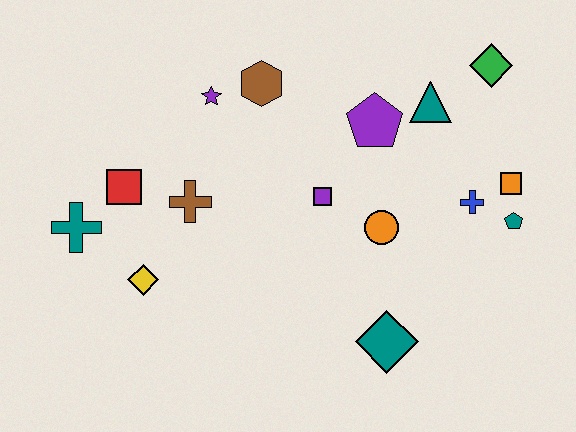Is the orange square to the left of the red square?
No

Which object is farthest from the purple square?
The teal cross is farthest from the purple square.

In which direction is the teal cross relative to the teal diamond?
The teal cross is to the left of the teal diamond.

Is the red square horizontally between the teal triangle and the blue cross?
No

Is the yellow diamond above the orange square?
No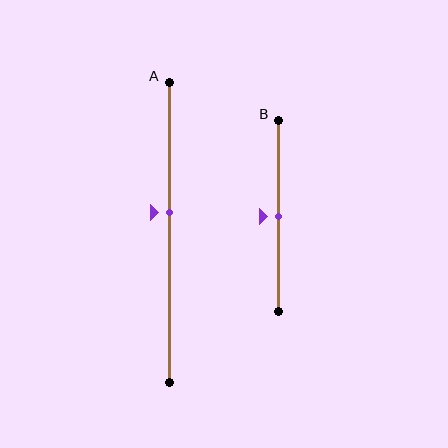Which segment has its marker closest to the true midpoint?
Segment B has its marker closest to the true midpoint.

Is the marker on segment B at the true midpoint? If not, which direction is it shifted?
Yes, the marker on segment B is at the true midpoint.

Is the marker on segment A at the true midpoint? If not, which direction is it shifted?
No, the marker on segment A is shifted upward by about 7% of the segment length.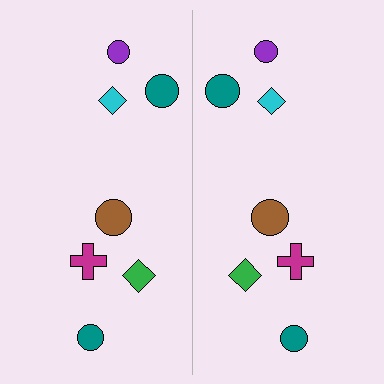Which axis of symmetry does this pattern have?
The pattern has a vertical axis of symmetry running through the center of the image.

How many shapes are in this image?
There are 14 shapes in this image.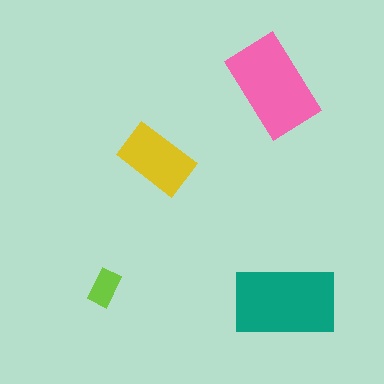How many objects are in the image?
There are 4 objects in the image.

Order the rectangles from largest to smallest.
the teal one, the pink one, the yellow one, the lime one.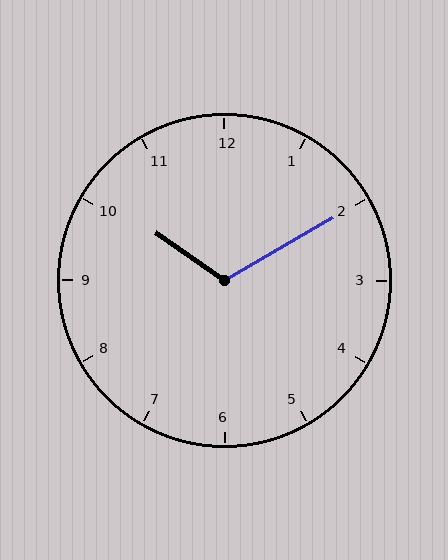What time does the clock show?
10:10.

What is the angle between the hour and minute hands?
Approximately 115 degrees.